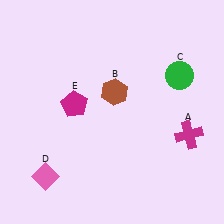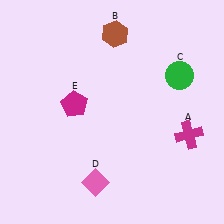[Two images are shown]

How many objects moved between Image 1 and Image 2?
2 objects moved between the two images.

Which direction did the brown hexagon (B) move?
The brown hexagon (B) moved up.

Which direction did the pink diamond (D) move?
The pink diamond (D) moved right.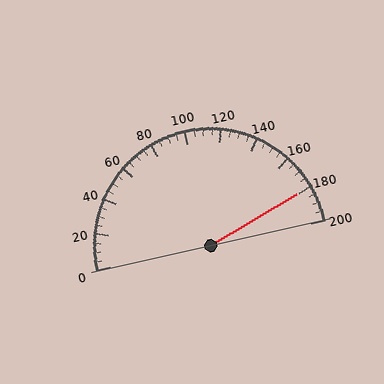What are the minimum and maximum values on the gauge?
The gauge ranges from 0 to 200.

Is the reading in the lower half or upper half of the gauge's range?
The reading is in the upper half of the range (0 to 200).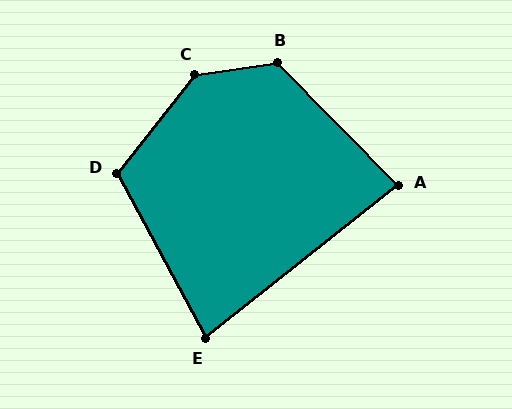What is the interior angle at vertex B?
Approximately 126 degrees (obtuse).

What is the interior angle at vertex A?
Approximately 84 degrees (acute).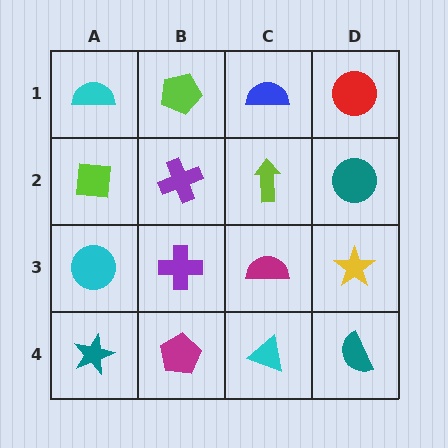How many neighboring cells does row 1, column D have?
2.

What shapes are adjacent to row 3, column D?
A teal circle (row 2, column D), a teal semicircle (row 4, column D), a magenta semicircle (row 3, column C).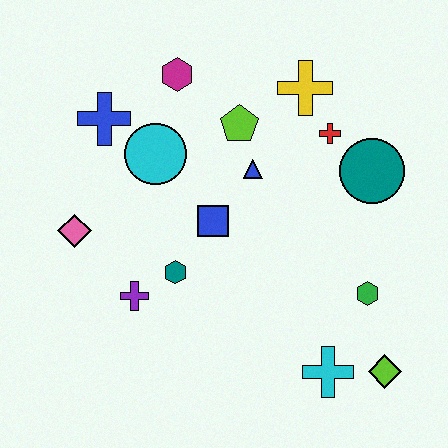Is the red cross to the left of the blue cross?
No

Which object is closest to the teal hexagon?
The purple cross is closest to the teal hexagon.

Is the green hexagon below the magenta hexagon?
Yes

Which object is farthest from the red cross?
The pink diamond is farthest from the red cross.